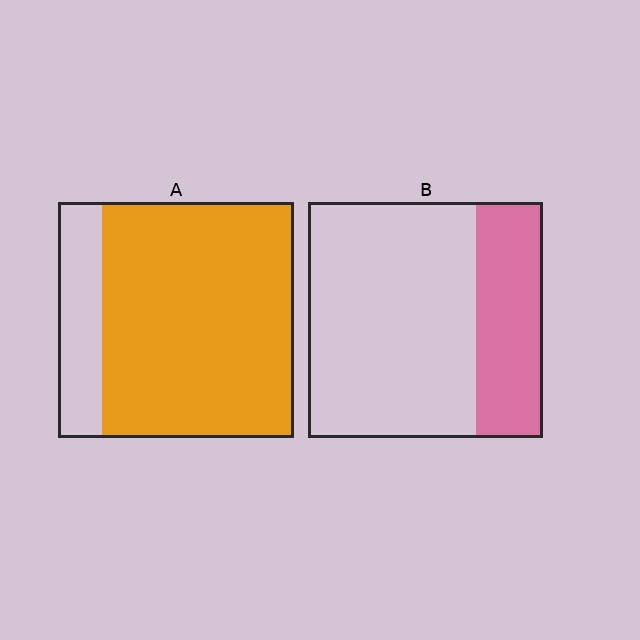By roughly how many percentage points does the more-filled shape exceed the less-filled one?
By roughly 55 percentage points (A over B).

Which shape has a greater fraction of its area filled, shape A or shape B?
Shape A.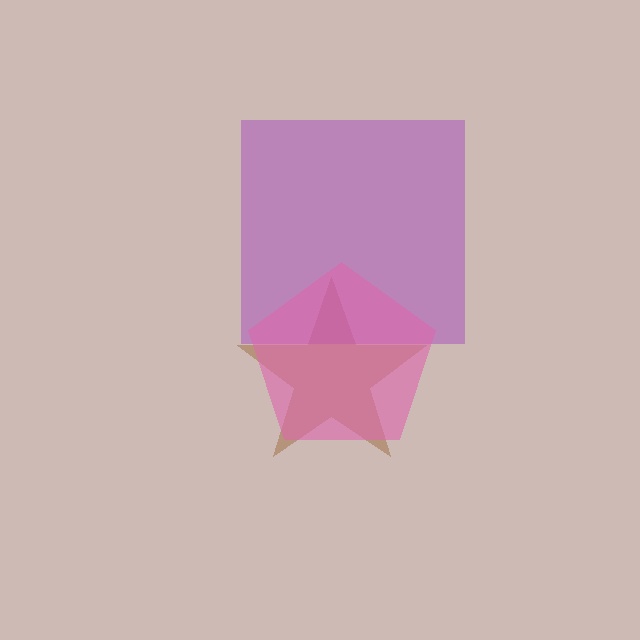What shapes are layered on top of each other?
The layered shapes are: a brown star, a purple square, a pink pentagon.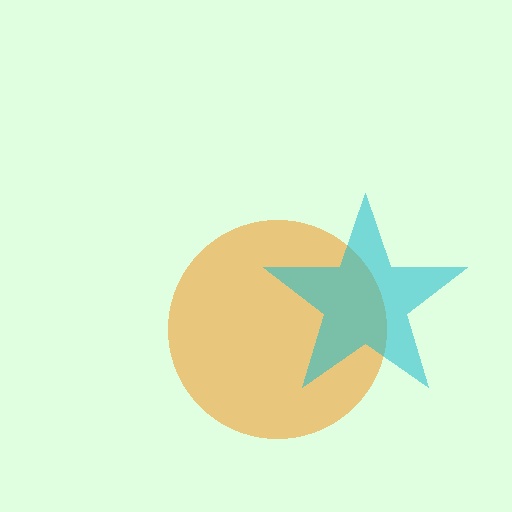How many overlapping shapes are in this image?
There are 2 overlapping shapes in the image.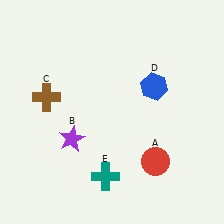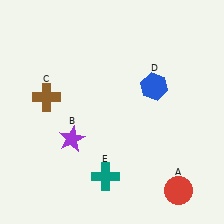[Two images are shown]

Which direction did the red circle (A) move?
The red circle (A) moved down.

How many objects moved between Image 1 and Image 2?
1 object moved between the two images.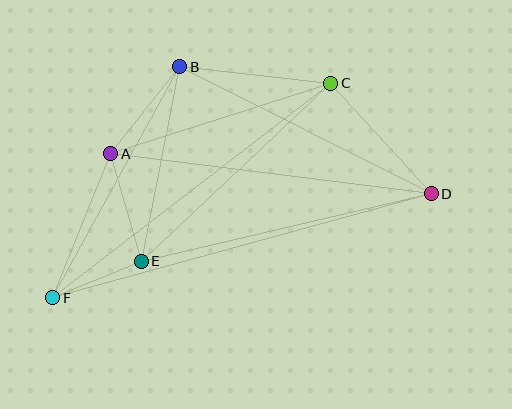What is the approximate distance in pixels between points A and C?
The distance between A and C is approximately 231 pixels.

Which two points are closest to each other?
Points E and F are closest to each other.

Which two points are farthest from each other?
Points D and F are farthest from each other.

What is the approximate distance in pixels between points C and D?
The distance between C and D is approximately 149 pixels.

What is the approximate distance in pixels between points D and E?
The distance between D and E is approximately 297 pixels.